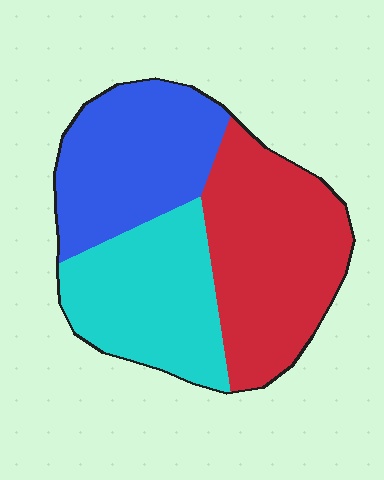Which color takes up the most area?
Red, at roughly 40%.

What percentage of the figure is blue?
Blue takes up about one third (1/3) of the figure.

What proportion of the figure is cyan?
Cyan takes up about one third (1/3) of the figure.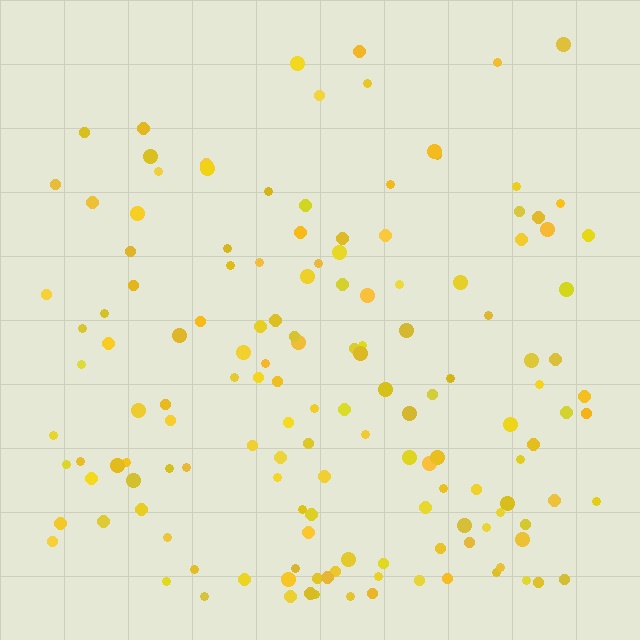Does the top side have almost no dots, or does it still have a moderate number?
Still a moderate number, just noticeably fewer than the bottom.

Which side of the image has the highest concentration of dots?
The bottom.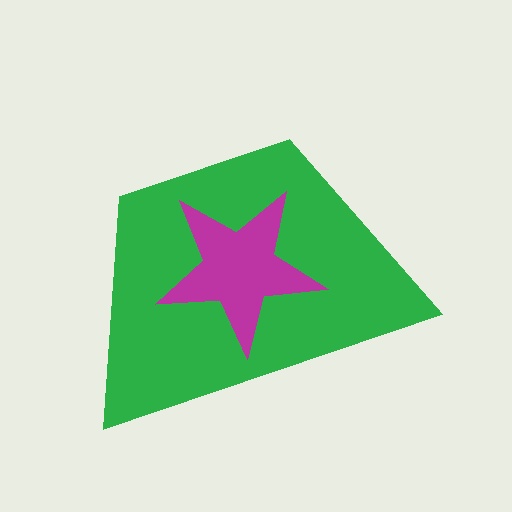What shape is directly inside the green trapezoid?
The magenta star.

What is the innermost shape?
The magenta star.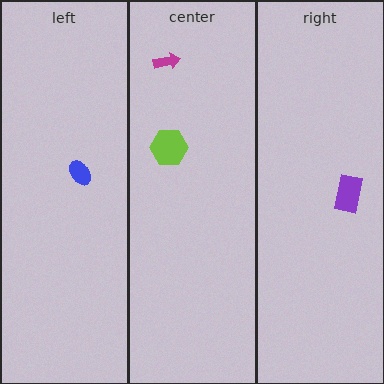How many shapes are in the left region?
1.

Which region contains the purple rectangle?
The right region.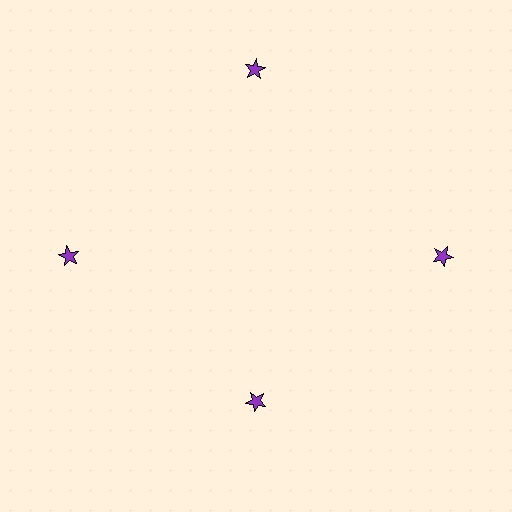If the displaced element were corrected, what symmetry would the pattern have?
It would have 4-fold rotational symmetry — the pattern would map onto itself every 90 degrees.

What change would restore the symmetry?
The symmetry would be restored by moving it outward, back onto the ring so that all 4 stars sit at equal angles and equal distance from the center.